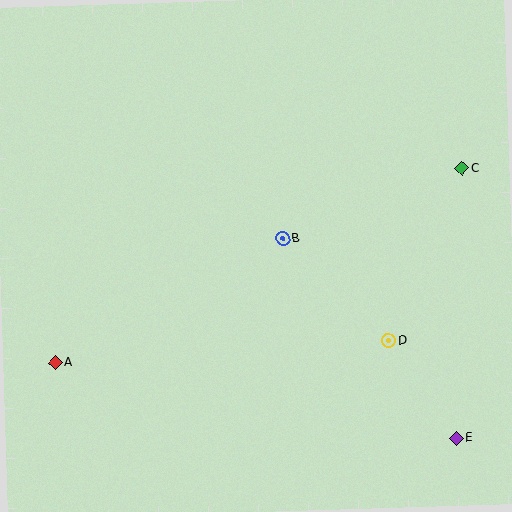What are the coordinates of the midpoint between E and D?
The midpoint between E and D is at (422, 389).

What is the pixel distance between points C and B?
The distance between C and B is 193 pixels.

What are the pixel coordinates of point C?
Point C is at (462, 168).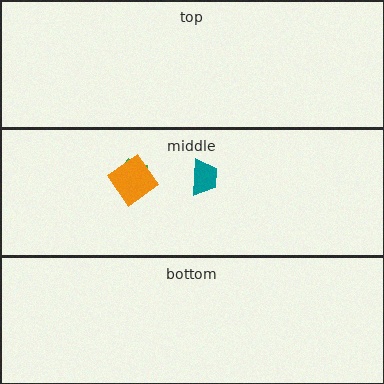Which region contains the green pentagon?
The middle region.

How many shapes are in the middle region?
3.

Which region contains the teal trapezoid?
The middle region.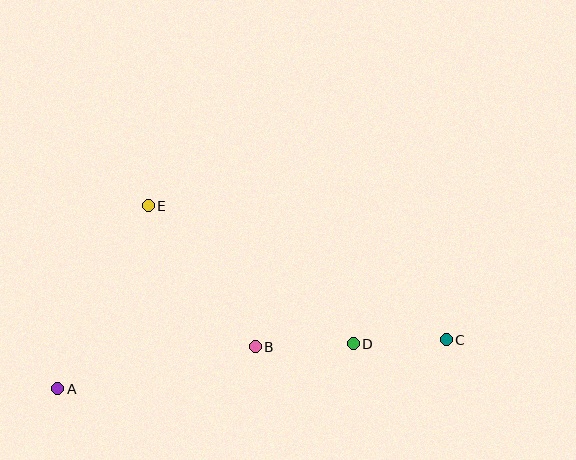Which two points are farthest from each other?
Points A and C are farthest from each other.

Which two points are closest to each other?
Points C and D are closest to each other.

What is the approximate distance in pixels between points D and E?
The distance between D and E is approximately 247 pixels.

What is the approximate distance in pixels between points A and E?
The distance between A and E is approximately 204 pixels.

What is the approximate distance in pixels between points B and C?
The distance between B and C is approximately 191 pixels.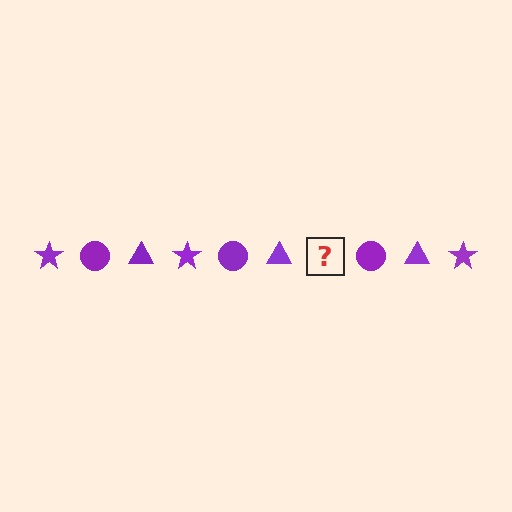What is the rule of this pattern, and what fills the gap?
The rule is that the pattern cycles through star, circle, triangle shapes in purple. The gap should be filled with a purple star.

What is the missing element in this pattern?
The missing element is a purple star.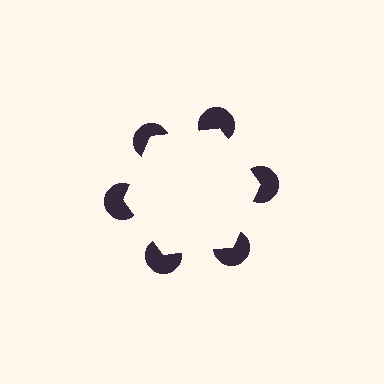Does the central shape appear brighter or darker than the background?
It typically appears slightly brighter than the background, even though no actual brightness change is drawn.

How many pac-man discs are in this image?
There are 6 — one at each vertex of the illusory hexagon.